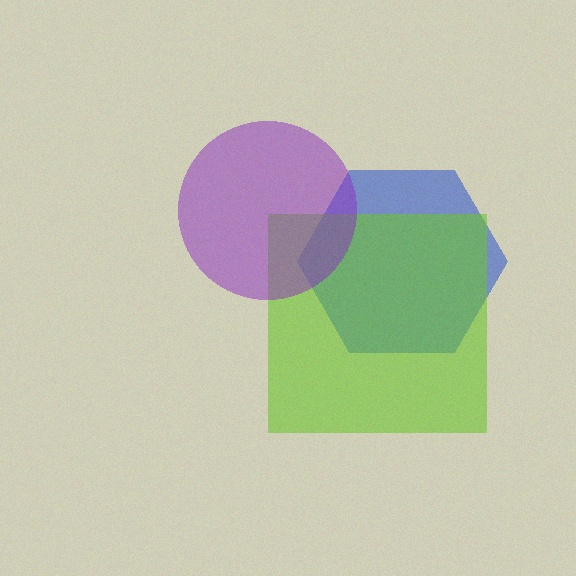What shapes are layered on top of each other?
The layered shapes are: a blue hexagon, a lime square, a purple circle.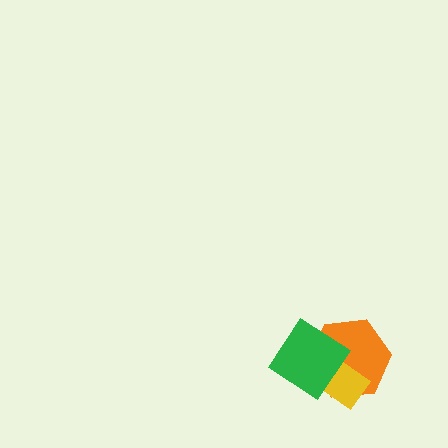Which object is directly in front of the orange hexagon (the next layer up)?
The yellow rectangle is directly in front of the orange hexagon.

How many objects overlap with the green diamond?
2 objects overlap with the green diamond.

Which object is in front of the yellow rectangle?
The green diamond is in front of the yellow rectangle.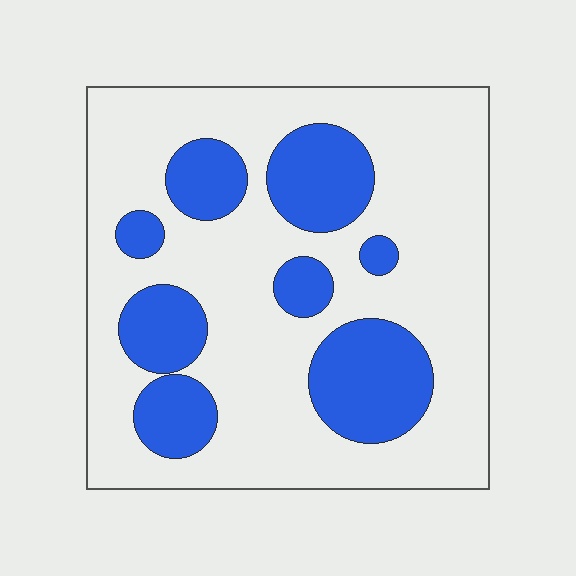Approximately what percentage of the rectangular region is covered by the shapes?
Approximately 30%.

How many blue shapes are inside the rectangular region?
8.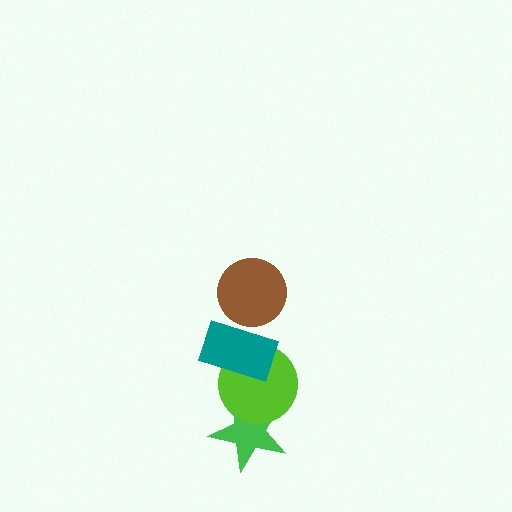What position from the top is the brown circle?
The brown circle is 1st from the top.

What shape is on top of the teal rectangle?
The brown circle is on top of the teal rectangle.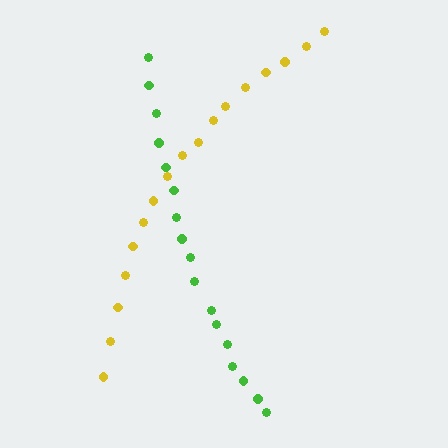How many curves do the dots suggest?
There are 2 distinct paths.